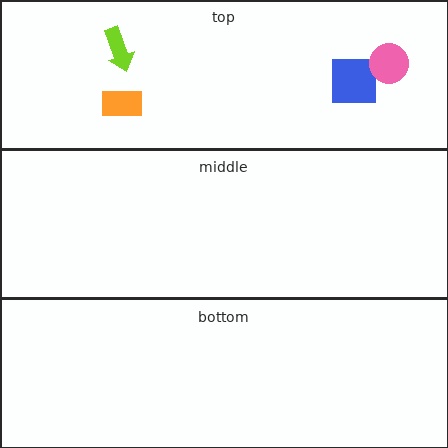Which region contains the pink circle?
The top region.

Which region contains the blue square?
The top region.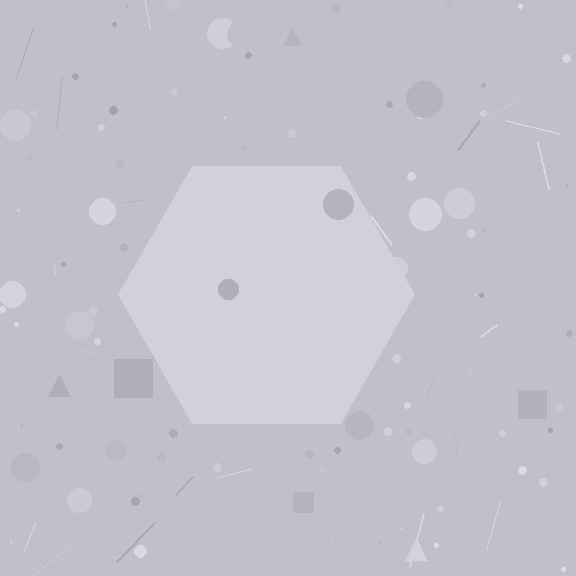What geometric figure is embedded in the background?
A hexagon is embedded in the background.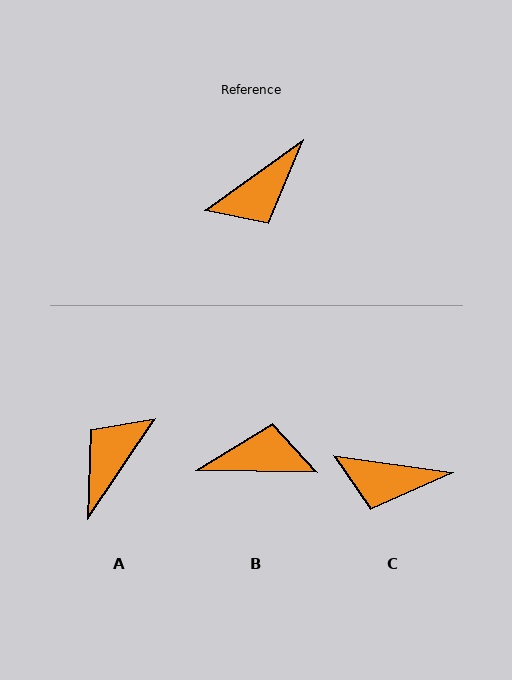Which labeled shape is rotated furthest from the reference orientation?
A, about 160 degrees away.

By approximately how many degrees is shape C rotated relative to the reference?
Approximately 44 degrees clockwise.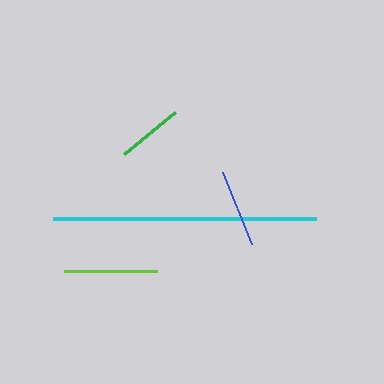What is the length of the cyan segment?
The cyan segment is approximately 262 pixels long.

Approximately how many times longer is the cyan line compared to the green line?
The cyan line is approximately 4.0 times the length of the green line.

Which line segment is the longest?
The cyan line is the longest at approximately 262 pixels.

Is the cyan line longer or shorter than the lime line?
The cyan line is longer than the lime line.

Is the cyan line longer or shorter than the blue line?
The cyan line is longer than the blue line.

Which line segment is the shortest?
The green line is the shortest at approximately 66 pixels.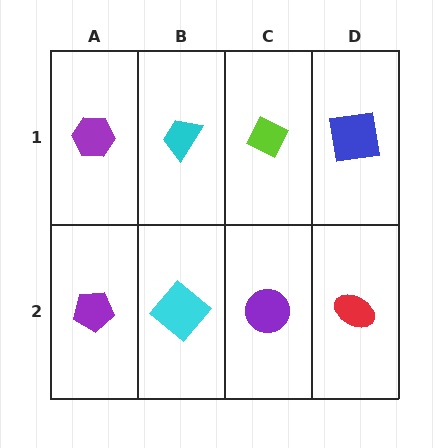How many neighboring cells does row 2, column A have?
2.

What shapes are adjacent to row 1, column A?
A purple pentagon (row 2, column A), a cyan trapezoid (row 1, column B).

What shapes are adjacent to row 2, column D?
A blue square (row 1, column D), a purple circle (row 2, column C).